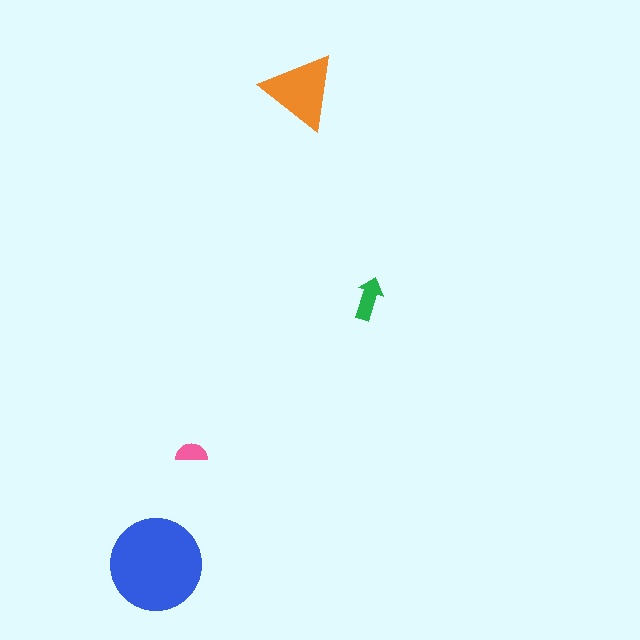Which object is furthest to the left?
The blue circle is leftmost.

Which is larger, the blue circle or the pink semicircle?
The blue circle.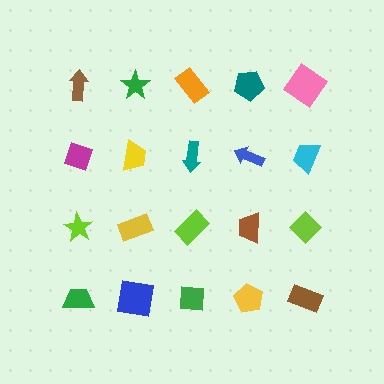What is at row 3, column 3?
A lime rectangle.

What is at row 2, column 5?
A cyan trapezoid.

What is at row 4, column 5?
A brown rectangle.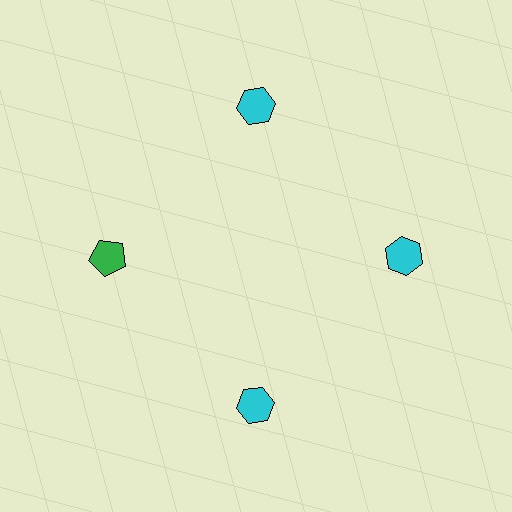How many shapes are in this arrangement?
There are 4 shapes arranged in a ring pattern.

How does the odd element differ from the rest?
It differs in both color (green instead of cyan) and shape (pentagon instead of hexagon).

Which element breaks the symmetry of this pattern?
The green pentagon at roughly the 9 o'clock position breaks the symmetry. All other shapes are cyan hexagons.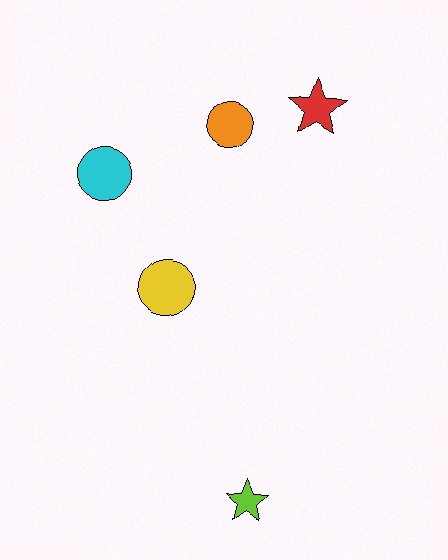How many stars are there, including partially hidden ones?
There are 2 stars.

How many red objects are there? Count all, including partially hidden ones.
There is 1 red object.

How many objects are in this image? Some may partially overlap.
There are 5 objects.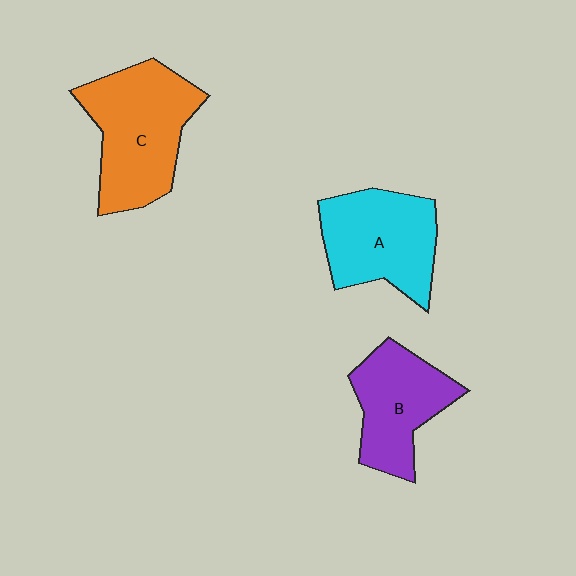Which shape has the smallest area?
Shape B (purple).